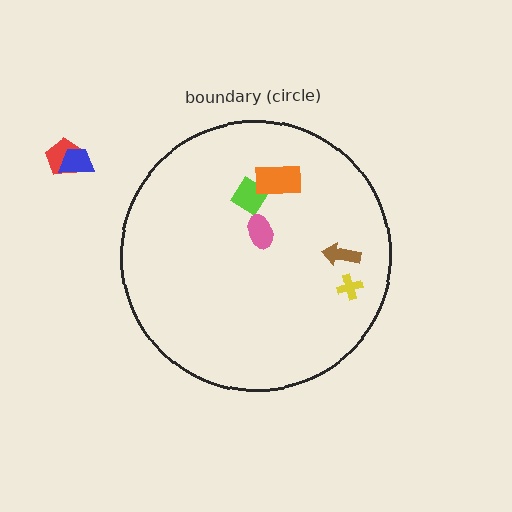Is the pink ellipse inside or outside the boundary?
Inside.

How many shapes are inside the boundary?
5 inside, 2 outside.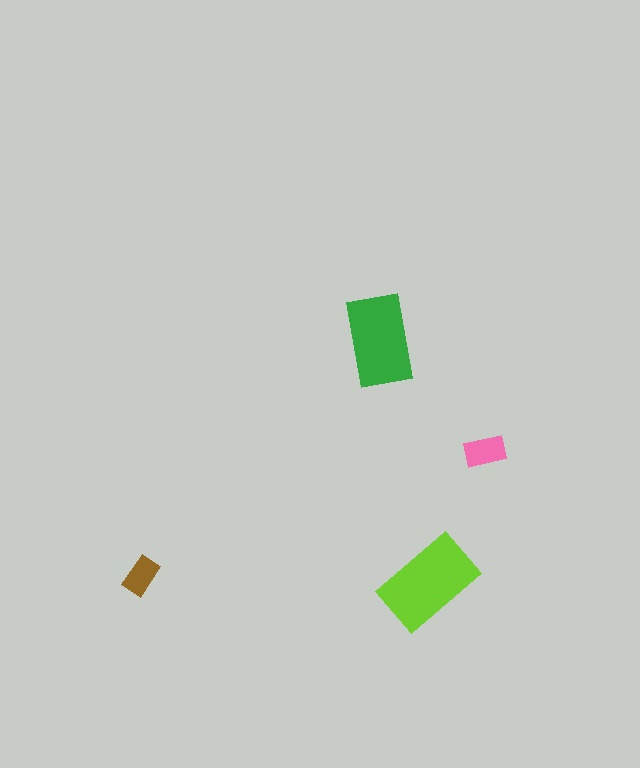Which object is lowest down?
The lime rectangle is bottommost.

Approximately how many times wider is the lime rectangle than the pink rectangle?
About 2.5 times wider.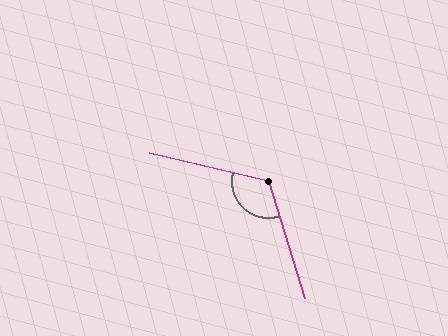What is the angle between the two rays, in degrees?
Approximately 120 degrees.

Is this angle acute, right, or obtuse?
It is obtuse.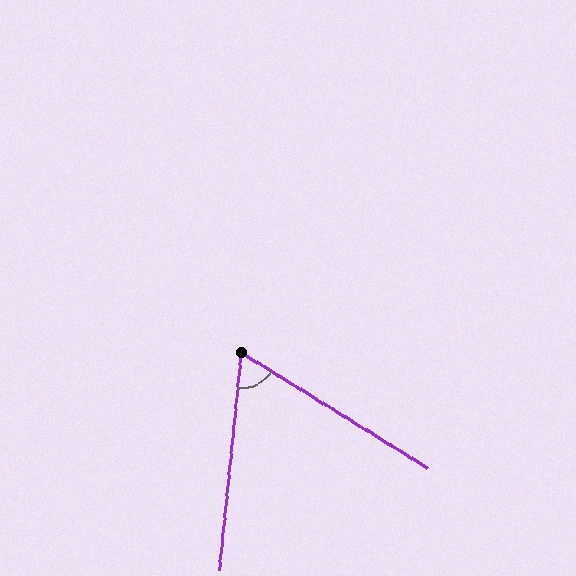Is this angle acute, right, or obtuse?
It is acute.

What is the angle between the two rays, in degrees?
Approximately 64 degrees.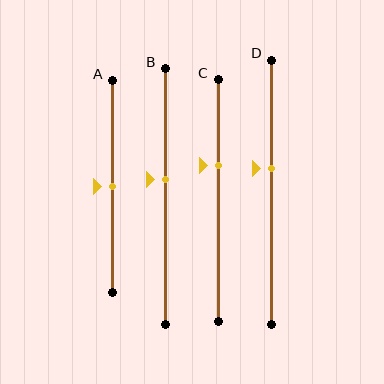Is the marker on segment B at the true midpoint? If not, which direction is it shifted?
No, the marker on segment B is shifted upward by about 7% of the segment length.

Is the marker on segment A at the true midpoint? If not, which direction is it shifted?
Yes, the marker on segment A is at the true midpoint.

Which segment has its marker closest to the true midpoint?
Segment A has its marker closest to the true midpoint.